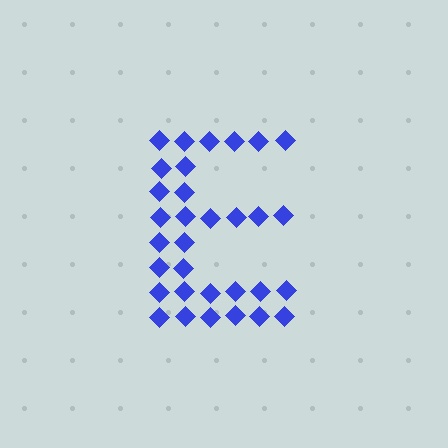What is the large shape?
The large shape is the letter E.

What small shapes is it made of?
It is made of small diamonds.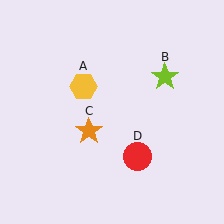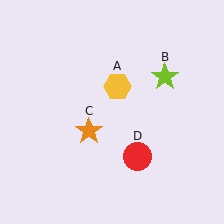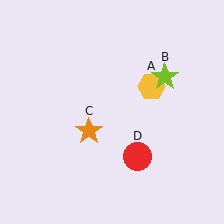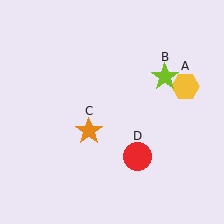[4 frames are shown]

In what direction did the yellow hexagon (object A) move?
The yellow hexagon (object A) moved right.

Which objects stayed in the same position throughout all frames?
Lime star (object B) and orange star (object C) and red circle (object D) remained stationary.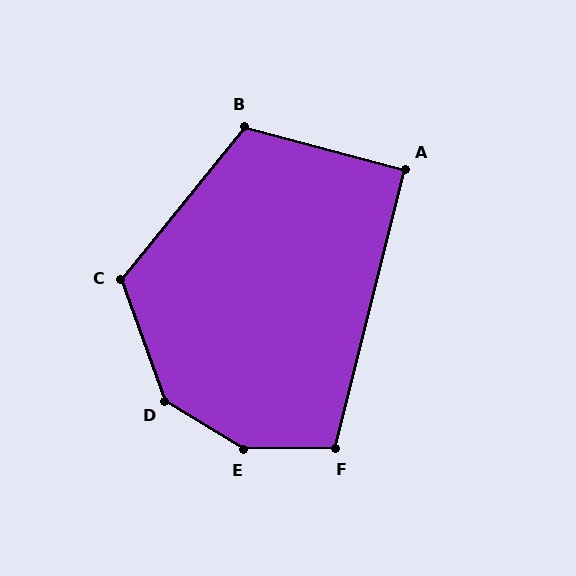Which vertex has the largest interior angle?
E, at approximately 148 degrees.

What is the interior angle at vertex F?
Approximately 105 degrees (obtuse).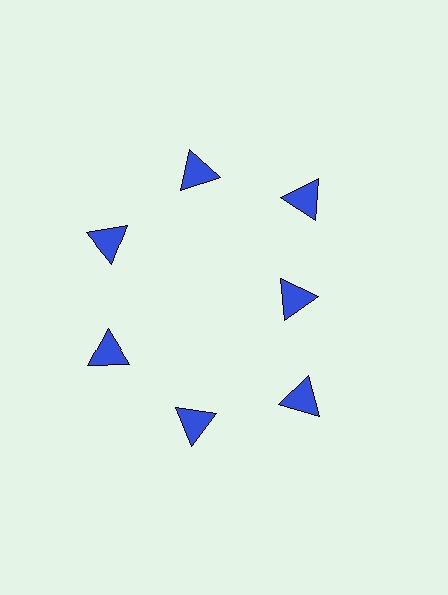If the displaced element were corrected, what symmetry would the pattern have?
It would have 7-fold rotational symmetry — the pattern would map onto itself every 51 degrees.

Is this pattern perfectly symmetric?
No. The 7 blue triangles are arranged in a ring, but one element near the 3 o'clock position is pulled inward toward the center, breaking the 7-fold rotational symmetry.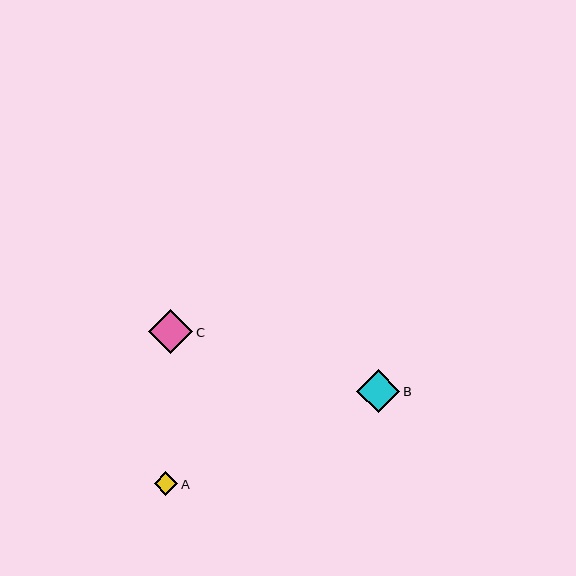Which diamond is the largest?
Diamond C is the largest with a size of approximately 44 pixels.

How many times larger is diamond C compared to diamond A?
Diamond C is approximately 1.9 times the size of diamond A.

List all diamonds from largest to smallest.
From largest to smallest: C, B, A.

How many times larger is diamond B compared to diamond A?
Diamond B is approximately 1.8 times the size of diamond A.